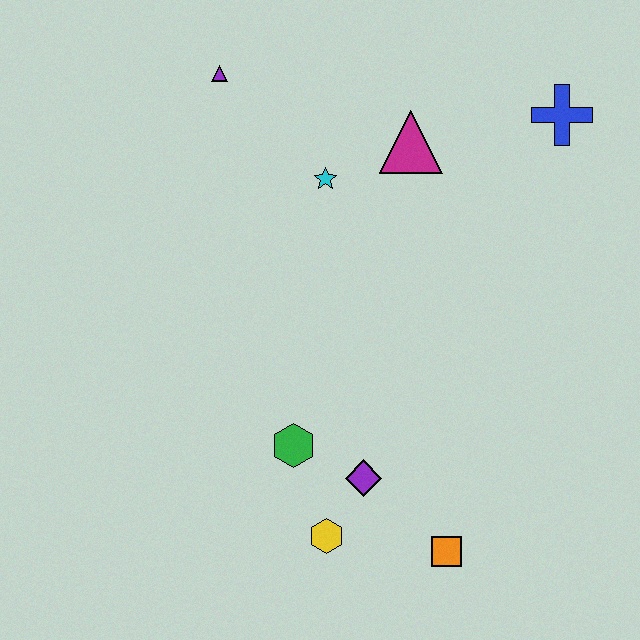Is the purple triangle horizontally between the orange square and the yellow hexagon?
No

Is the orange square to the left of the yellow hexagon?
No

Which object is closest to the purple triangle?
The cyan star is closest to the purple triangle.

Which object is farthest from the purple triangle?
The orange square is farthest from the purple triangle.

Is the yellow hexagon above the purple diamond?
No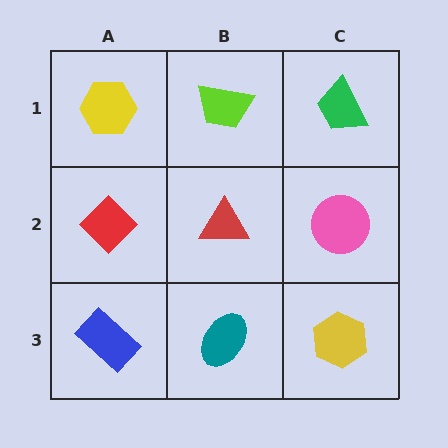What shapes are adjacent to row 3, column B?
A red triangle (row 2, column B), a blue rectangle (row 3, column A), a yellow hexagon (row 3, column C).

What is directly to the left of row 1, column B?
A yellow hexagon.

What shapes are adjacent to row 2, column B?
A lime trapezoid (row 1, column B), a teal ellipse (row 3, column B), a red diamond (row 2, column A), a pink circle (row 2, column C).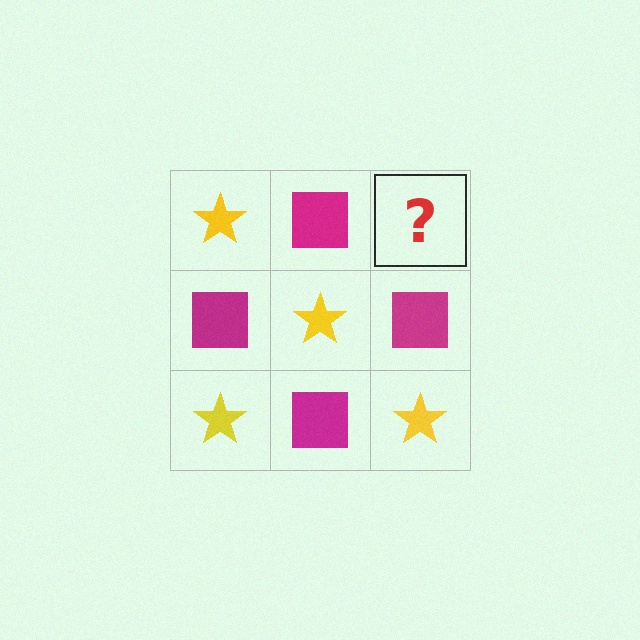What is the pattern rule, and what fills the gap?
The rule is that it alternates yellow star and magenta square in a checkerboard pattern. The gap should be filled with a yellow star.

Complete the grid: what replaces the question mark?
The question mark should be replaced with a yellow star.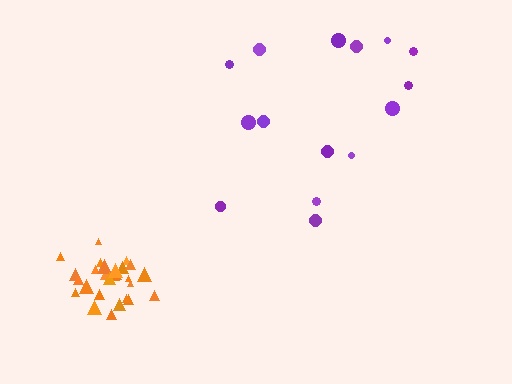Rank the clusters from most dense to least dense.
orange, purple.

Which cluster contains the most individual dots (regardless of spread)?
Orange (27).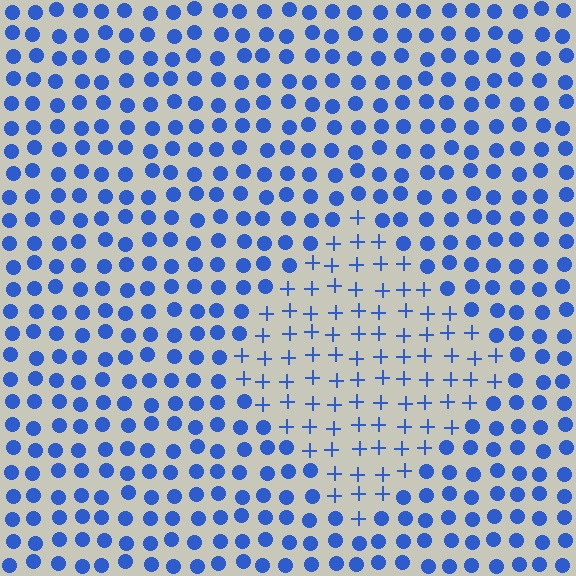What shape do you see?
I see a diamond.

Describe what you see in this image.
The image is filled with small blue elements arranged in a uniform grid. A diamond-shaped region contains plus signs, while the surrounding area contains circles. The boundary is defined purely by the change in element shape.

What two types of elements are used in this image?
The image uses plus signs inside the diamond region and circles outside it.